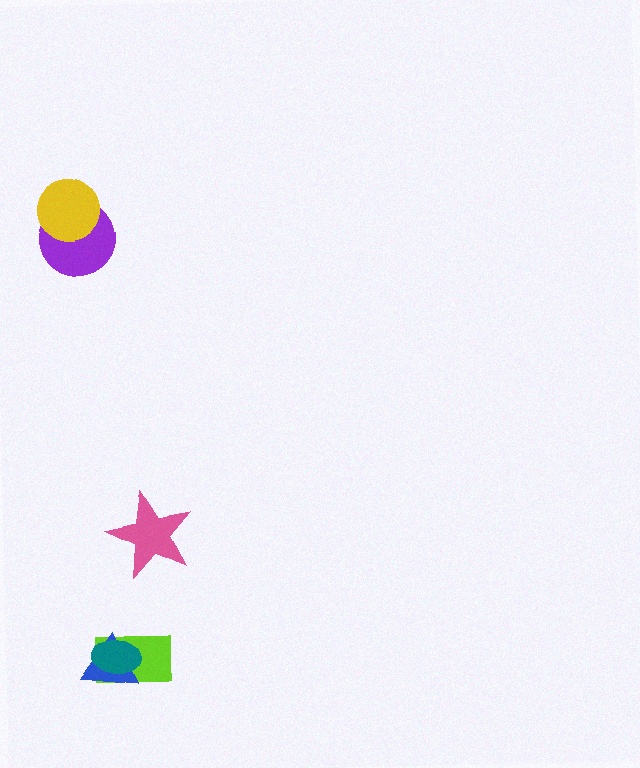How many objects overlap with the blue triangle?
2 objects overlap with the blue triangle.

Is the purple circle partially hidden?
Yes, it is partially covered by another shape.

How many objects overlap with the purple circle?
1 object overlaps with the purple circle.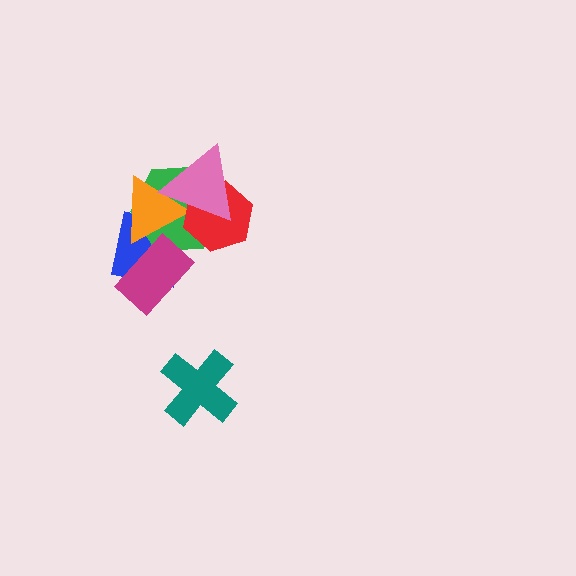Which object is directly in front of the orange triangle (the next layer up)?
The red hexagon is directly in front of the orange triangle.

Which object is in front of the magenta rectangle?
The orange triangle is in front of the magenta rectangle.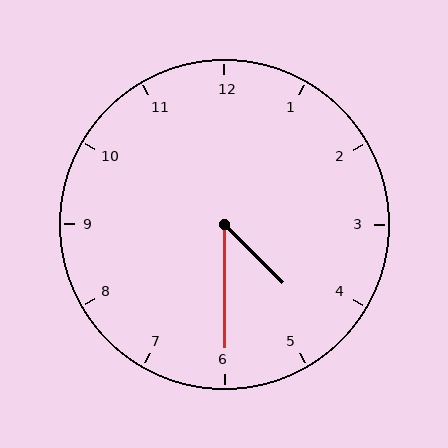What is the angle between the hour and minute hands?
Approximately 45 degrees.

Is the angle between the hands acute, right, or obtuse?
It is acute.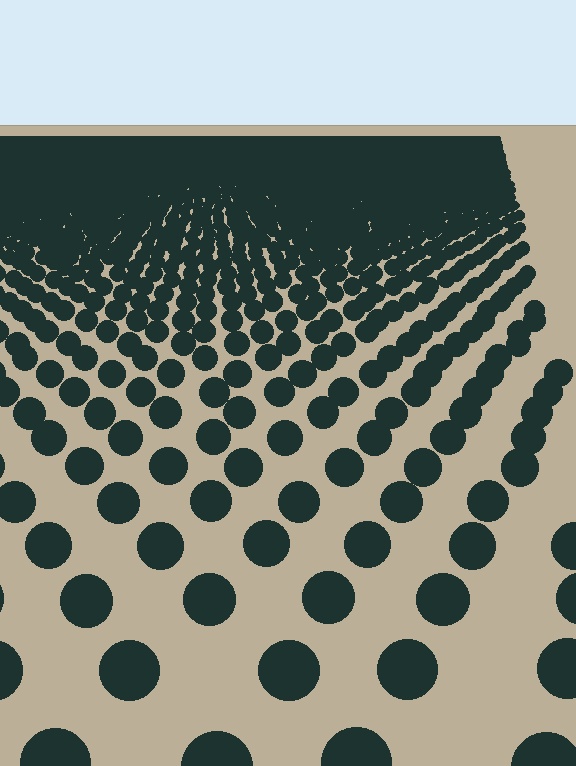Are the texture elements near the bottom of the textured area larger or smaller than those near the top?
Larger. Near the bottom, elements are closer to the viewer and appear at a bigger on-screen size.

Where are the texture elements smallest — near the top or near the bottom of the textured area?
Near the top.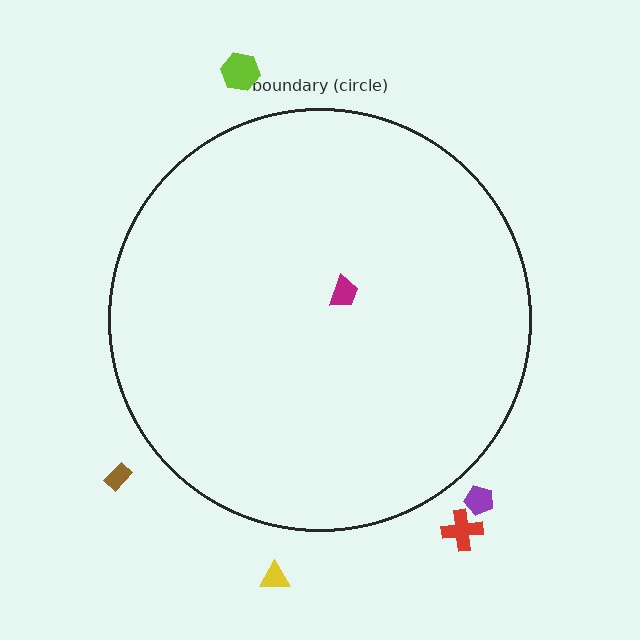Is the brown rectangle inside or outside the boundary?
Outside.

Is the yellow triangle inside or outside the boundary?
Outside.